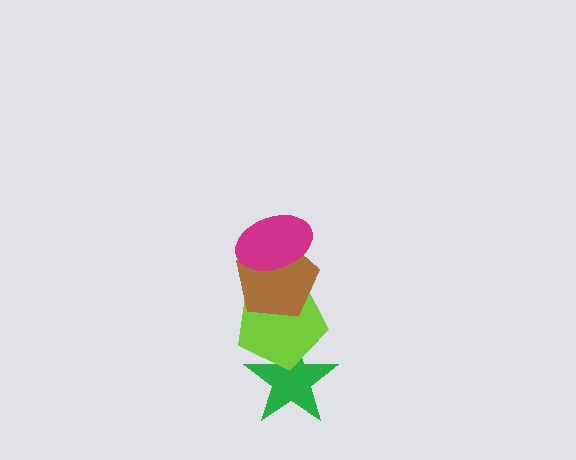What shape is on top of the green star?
The lime pentagon is on top of the green star.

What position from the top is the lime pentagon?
The lime pentagon is 3rd from the top.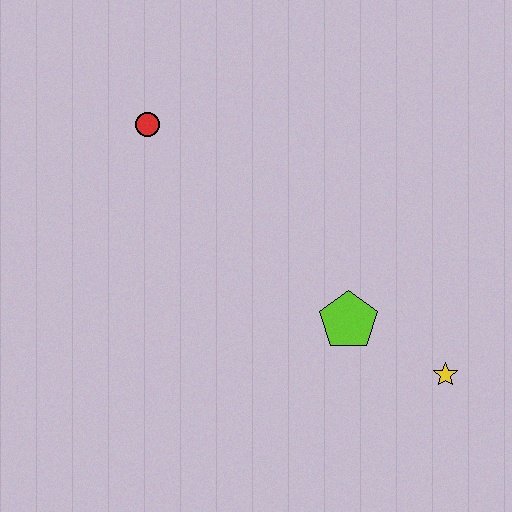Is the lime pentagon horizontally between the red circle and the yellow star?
Yes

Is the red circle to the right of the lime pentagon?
No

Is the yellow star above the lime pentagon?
No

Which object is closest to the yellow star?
The lime pentagon is closest to the yellow star.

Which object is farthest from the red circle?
The yellow star is farthest from the red circle.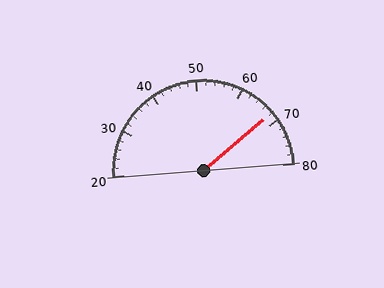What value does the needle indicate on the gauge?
The needle indicates approximately 68.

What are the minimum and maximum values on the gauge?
The gauge ranges from 20 to 80.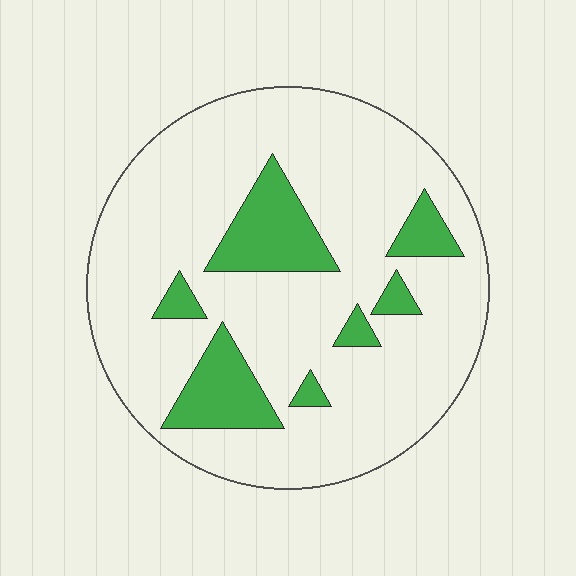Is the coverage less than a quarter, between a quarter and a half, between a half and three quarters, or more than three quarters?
Less than a quarter.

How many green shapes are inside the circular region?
7.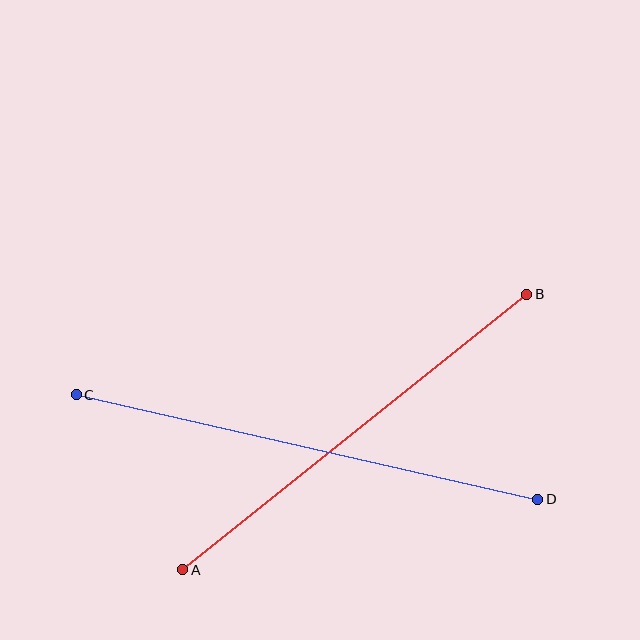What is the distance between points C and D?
The distance is approximately 473 pixels.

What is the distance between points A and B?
The distance is approximately 441 pixels.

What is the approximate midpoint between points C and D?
The midpoint is at approximately (307, 447) pixels.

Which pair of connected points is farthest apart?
Points C and D are farthest apart.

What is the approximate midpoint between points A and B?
The midpoint is at approximately (355, 432) pixels.